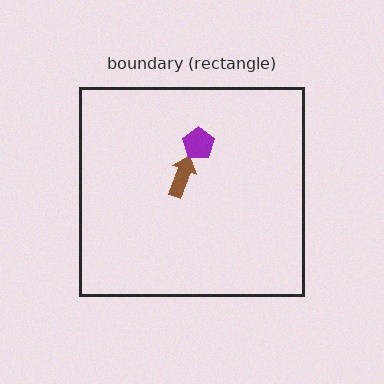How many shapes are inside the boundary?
2 inside, 0 outside.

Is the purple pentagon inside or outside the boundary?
Inside.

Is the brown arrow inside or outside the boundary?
Inside.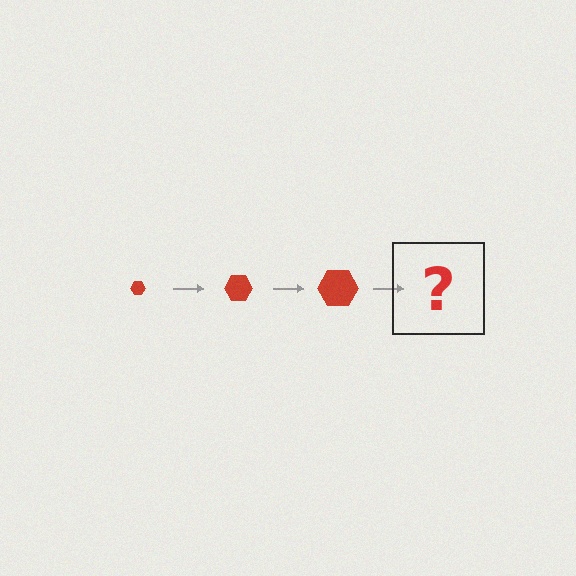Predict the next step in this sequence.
The next step is a red hexagon, larger than the previous one.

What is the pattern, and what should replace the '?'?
The pattern is that the hexagon gets progressively larger each step. The '?' should be a red hexagon, larger than the previous one.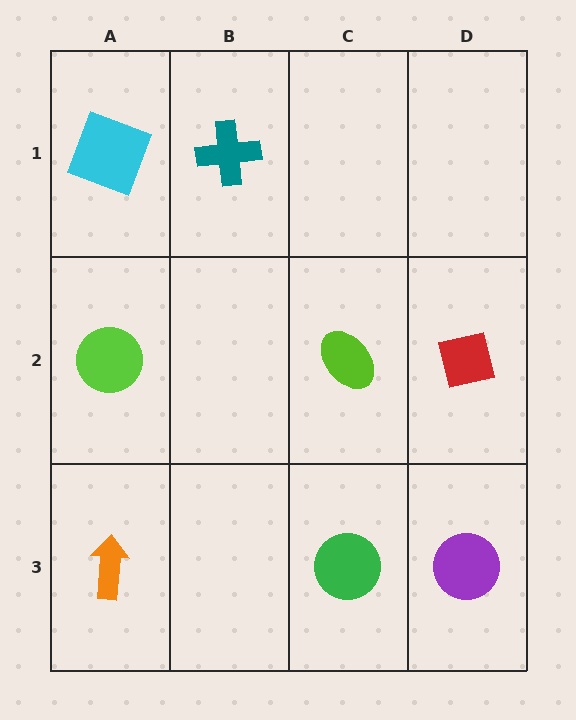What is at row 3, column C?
A green circle.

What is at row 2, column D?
A red square.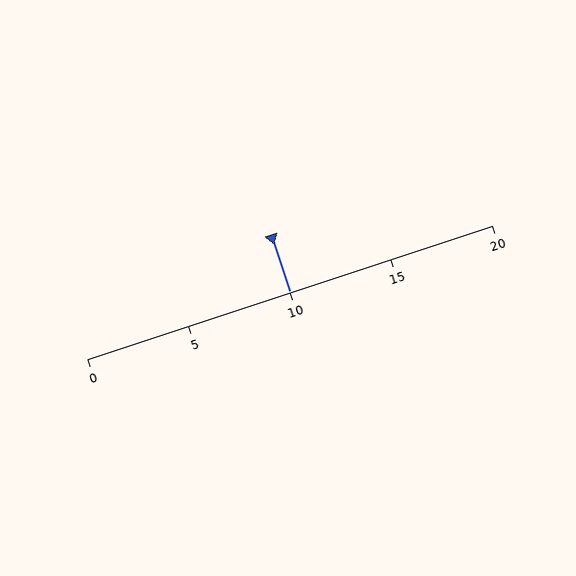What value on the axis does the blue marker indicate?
The marker indicates approximately 10.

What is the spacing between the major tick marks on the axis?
The major ticks are spaced 5 apart.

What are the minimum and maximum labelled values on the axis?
The axis runs from 0 to 20.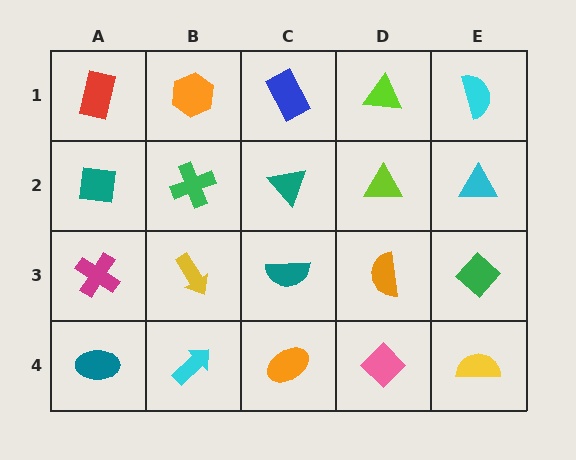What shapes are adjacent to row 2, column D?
A lime triangle (row 1, column D), an orange semicircle (row 3, column D), a teal triangle (row 2, column C), a cyan triangle (row 2, column E).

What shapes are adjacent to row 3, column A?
A teal square (row 2, column A), a teal ellipse (row 4, column A), a yellow arrow (row 3, column B).